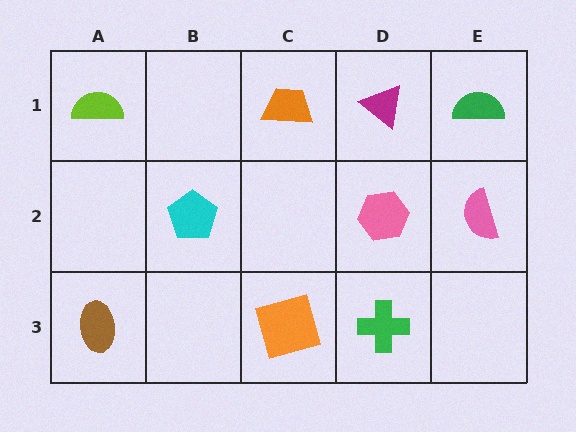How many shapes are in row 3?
3 shapes.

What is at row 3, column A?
A brown ellipse.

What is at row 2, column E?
A pink semicircle.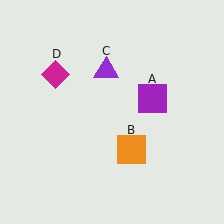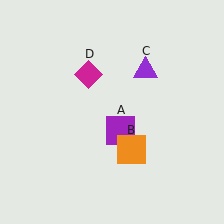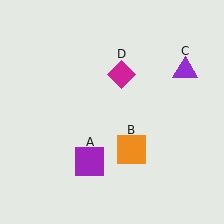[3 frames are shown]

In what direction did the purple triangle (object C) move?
The purple triangle (object C) moved right.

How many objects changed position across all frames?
3 objects changed position: purple square (object A), purple triangle (object C), magenta diamond (object D).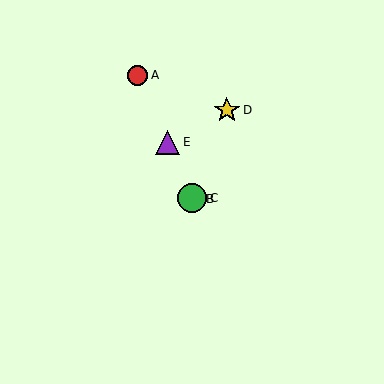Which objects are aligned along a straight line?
Objects A, B, C, E are aligned along a straight line.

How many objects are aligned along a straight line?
4 objects (A, B, C, E) are aligned along a straight line.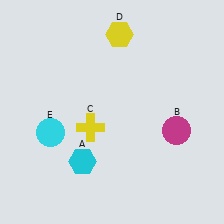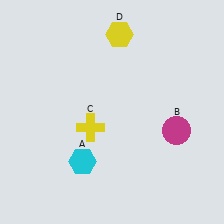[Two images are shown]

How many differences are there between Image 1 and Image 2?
There is 1 difference between the two images.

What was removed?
The cyan circle (E) was removed in Image 2.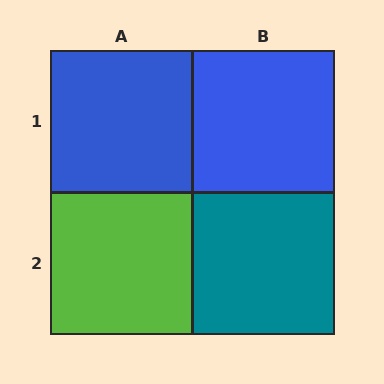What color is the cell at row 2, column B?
Teal.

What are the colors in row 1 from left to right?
Blue, blue.